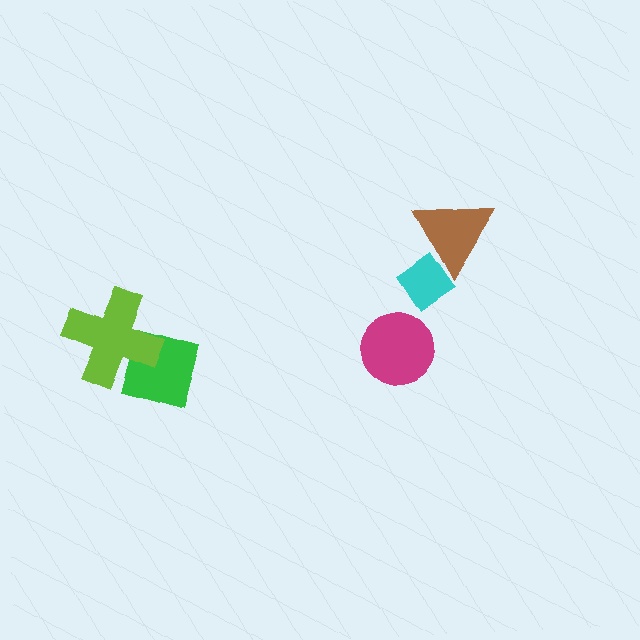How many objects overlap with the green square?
1 object overlaps with the green square.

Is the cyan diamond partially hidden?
Yes, it is partially covered by another shape.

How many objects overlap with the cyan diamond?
1 object overlaps with the cyan diamond.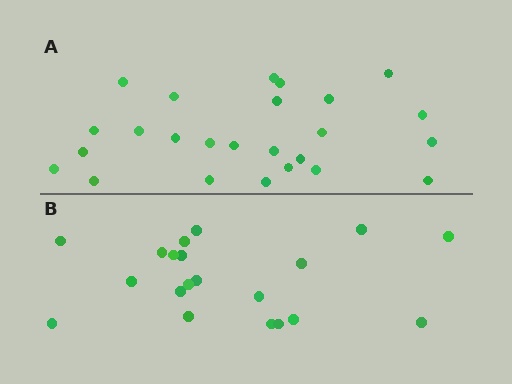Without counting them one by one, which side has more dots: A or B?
Region A (the top region) has more dots.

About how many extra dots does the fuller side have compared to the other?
Region A has about 5 more dots than region B.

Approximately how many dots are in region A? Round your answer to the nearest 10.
About 20 dots. (The exact count is 25, which rounds to 20.)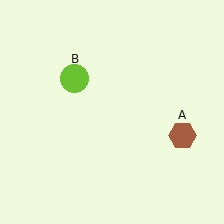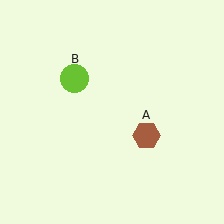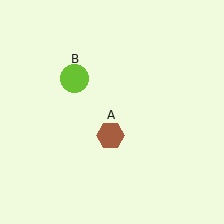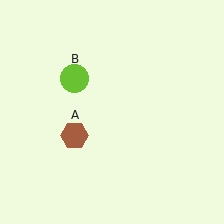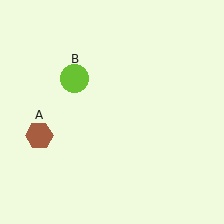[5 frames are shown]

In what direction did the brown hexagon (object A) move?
The brown hexagon (object A) moved left.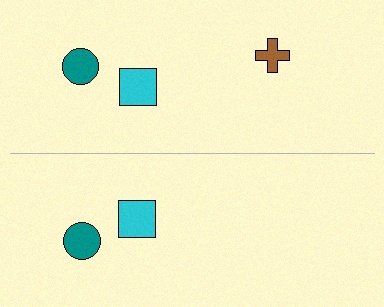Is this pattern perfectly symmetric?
No, the pattern is not perfectly symmetric. A brown cross is missing from the bottom side.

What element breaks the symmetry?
A brown cross is missing from the bottom side.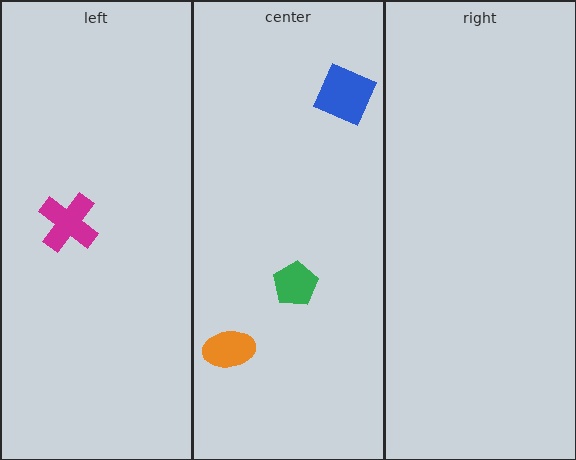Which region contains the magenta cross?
The left region.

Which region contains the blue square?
The center region.